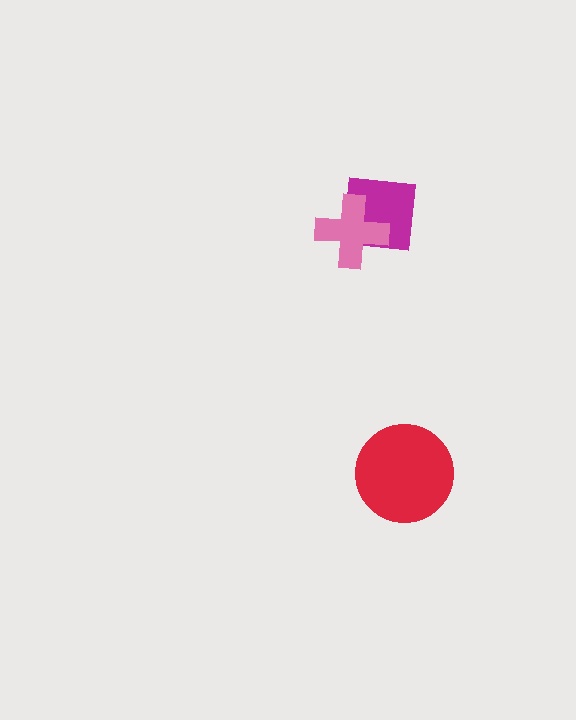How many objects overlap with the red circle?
0 objects overlap with the red circle.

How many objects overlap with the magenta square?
1 object overlaps with the magenta square.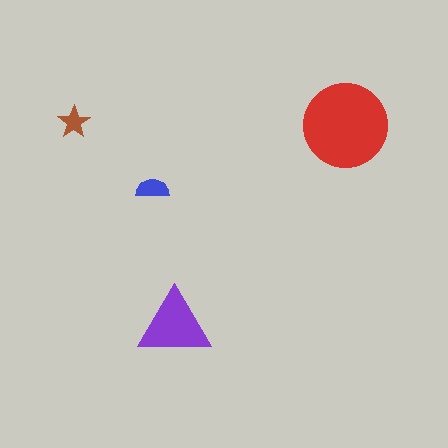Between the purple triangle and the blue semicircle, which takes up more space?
The purple triangle.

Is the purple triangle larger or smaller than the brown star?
Larger.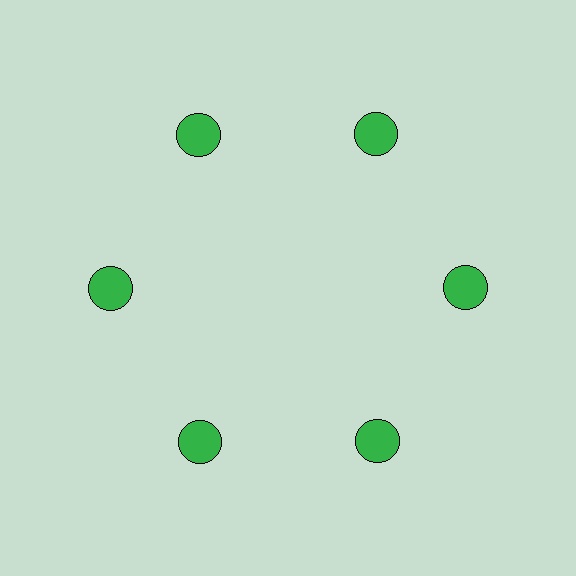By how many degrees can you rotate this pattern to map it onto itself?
The pattern maps onto itself every 60 degrees of rotation.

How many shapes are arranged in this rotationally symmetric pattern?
There are 6 shapes, arranged in 6 groups of 1.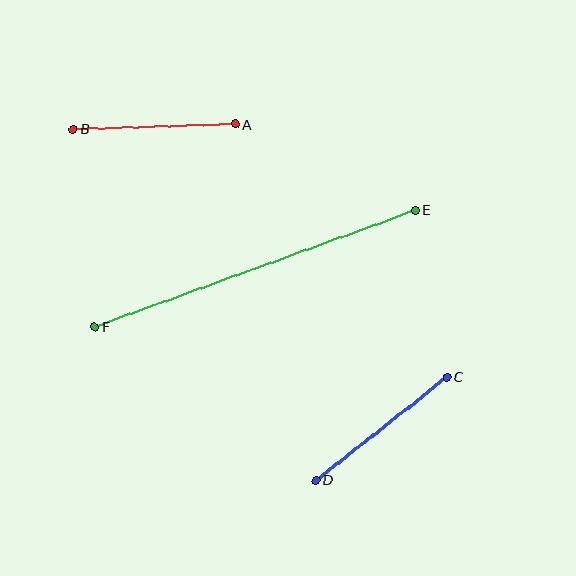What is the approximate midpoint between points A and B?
The midpoint is at approximately (154, 127) pixels.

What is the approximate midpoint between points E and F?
The midpoint is at approximately (255, 268) pixels.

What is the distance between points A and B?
The distance is approximately 162 pixels.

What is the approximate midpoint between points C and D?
The midpoint is at approximately (381, 428) pixels.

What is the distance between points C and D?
The distance is approximately 166 pixels.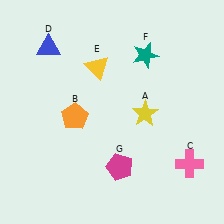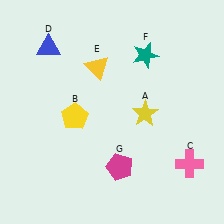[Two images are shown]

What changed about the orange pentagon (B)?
In Image 1, B is orange. In Image 2, it changed to yellow.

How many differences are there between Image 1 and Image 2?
There is 1 difference between the two images.